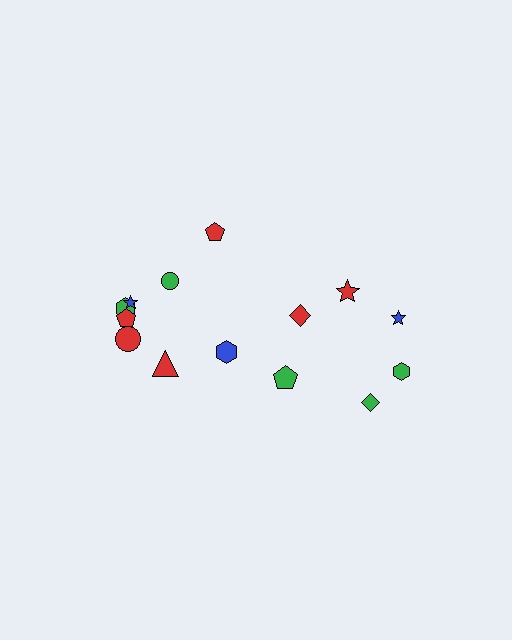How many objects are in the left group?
There are 8 objects.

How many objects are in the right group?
There are 6 objects.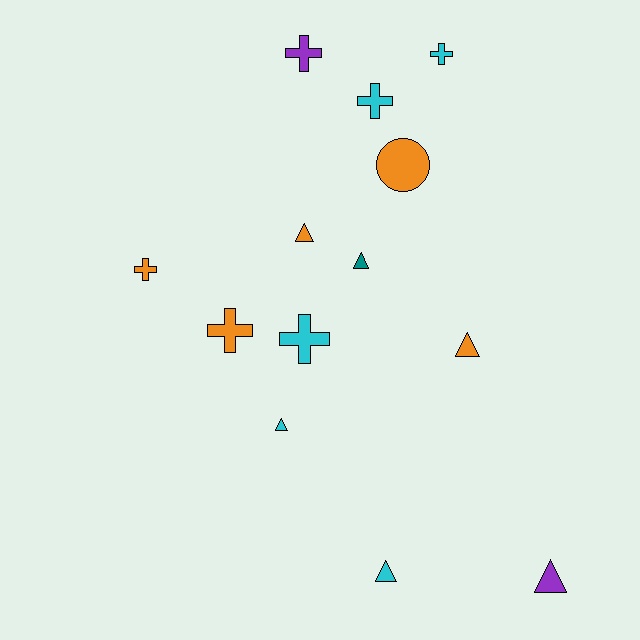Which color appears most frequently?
Cyan, with 5 objects.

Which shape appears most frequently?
Cross, with 6 objects.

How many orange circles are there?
There is 1 orange circle.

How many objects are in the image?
There are 13 objects.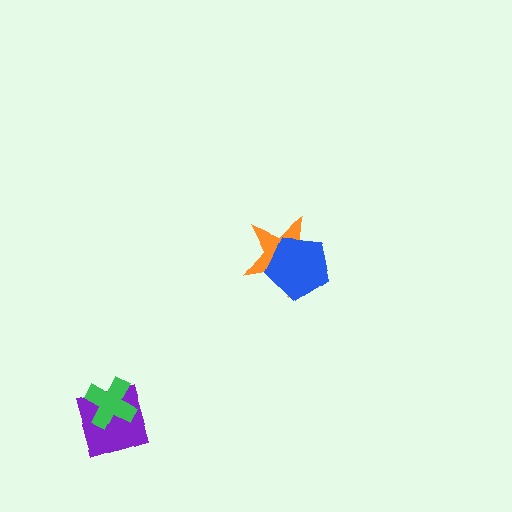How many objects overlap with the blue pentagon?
1 object overlaps with the blue pentagon.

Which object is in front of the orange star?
The blue pentagon is in front of the orange star.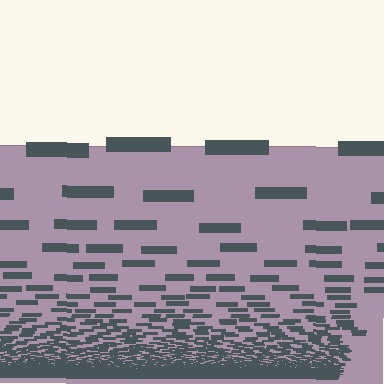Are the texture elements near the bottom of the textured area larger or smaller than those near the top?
Smaller. The gradient is inverted — elements near the bottom are smaller and denser.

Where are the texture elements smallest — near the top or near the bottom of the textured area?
Near the bottom.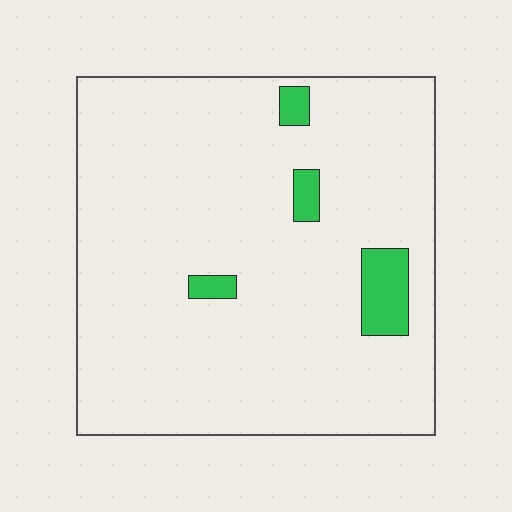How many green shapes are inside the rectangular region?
4.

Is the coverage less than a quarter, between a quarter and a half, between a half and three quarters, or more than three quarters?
Less than a quarter.